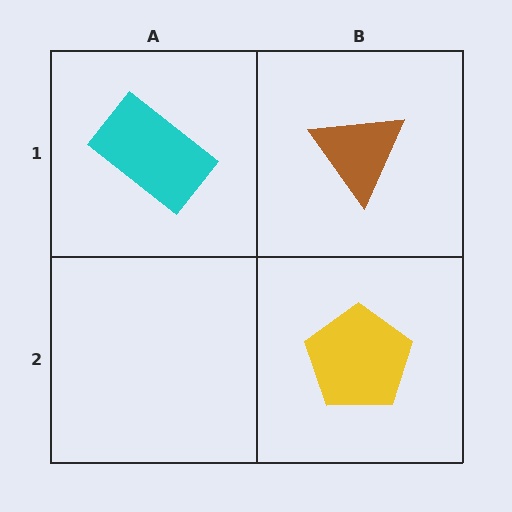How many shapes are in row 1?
2 shapes.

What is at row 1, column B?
A brown triangle.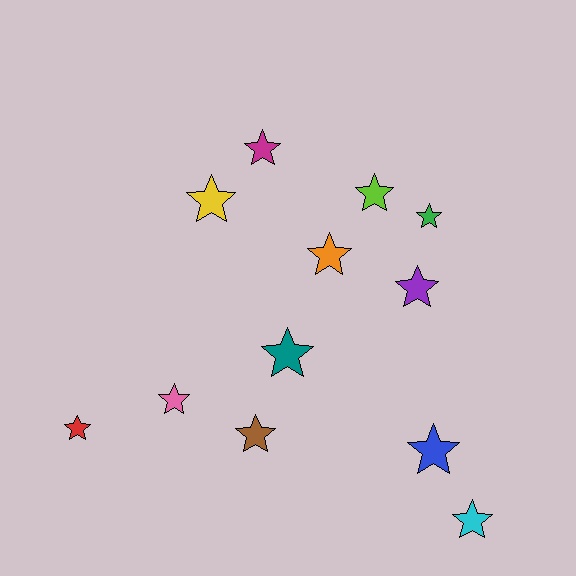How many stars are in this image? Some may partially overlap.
There are 12 stars.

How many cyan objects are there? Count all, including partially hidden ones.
There is 1 cyan object.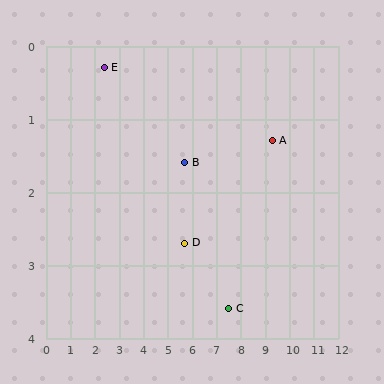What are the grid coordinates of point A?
Point A is at approximately (9.3, 1.3).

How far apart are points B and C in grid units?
Points B and C are about 2.7 grid units apart.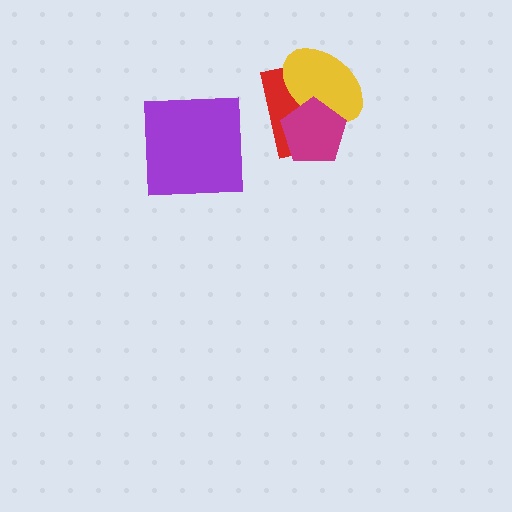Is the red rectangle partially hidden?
Yes, it is partially covered by another shape.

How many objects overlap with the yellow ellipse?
2 objects overlap with the yellow ellipse.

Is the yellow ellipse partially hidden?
Yes, it is partially covered by another shape.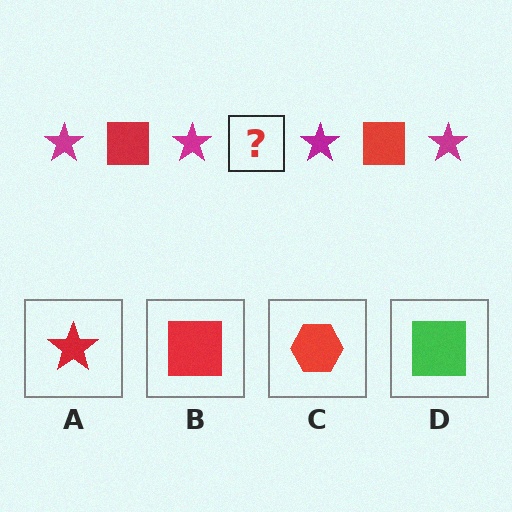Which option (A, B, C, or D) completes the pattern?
B.